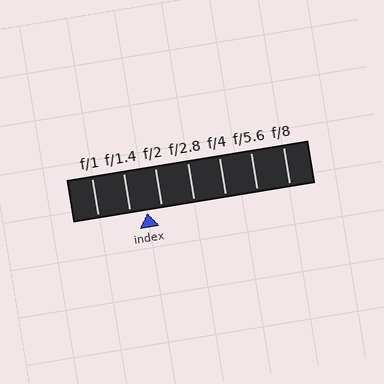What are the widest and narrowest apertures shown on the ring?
The widest aperture shown is f/1 and the narrowest is f/8.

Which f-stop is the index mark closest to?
The index mark is closest to f/2.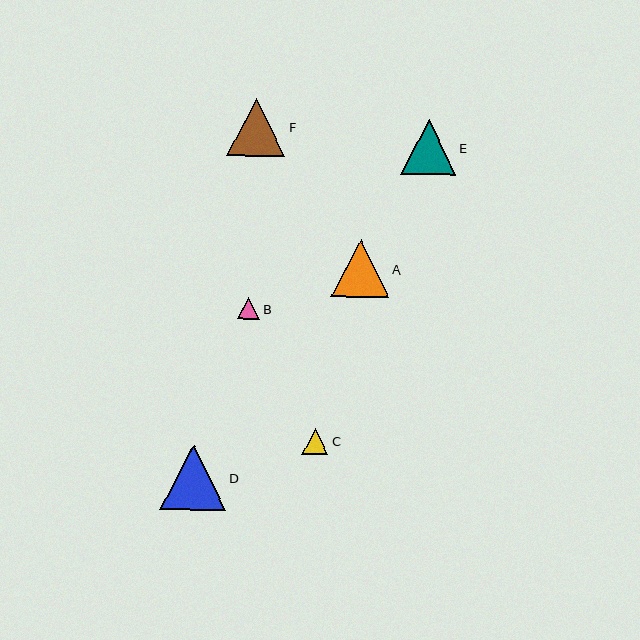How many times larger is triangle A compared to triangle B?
Triangle A is approximately 2.6 times the size of triangle B.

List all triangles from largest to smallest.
From largest to smallest: D, F, A, E, C, B.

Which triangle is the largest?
Triangle D is the largest with a size of approximately 66 pixels.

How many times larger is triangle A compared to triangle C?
Triangle A is approximately 2.3 times the size of triangle C.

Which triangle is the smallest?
Triangle B is the smallest with a size of approximately 22 pixels.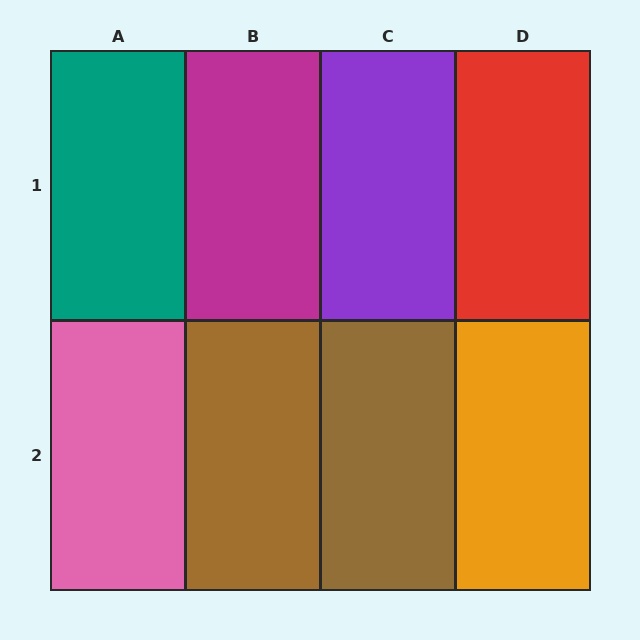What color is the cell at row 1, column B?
Magenta.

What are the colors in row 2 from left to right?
Pink, brown, brown, orange.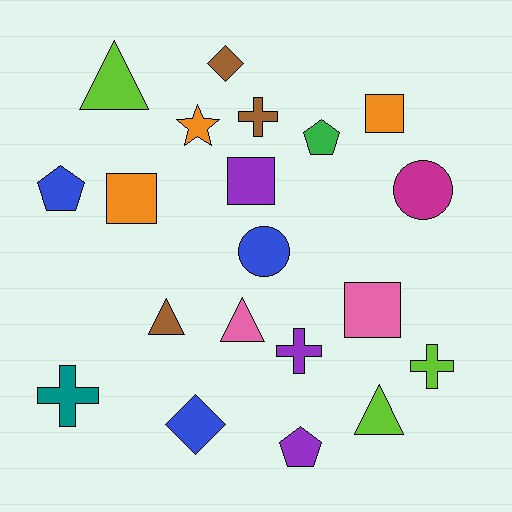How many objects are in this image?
There are 20 objects.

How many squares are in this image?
There are 4 squares.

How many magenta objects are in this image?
There is 1 magenta object.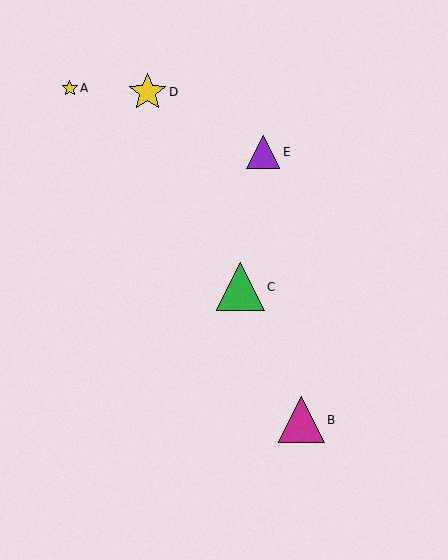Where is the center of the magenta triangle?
The center of the magenta triangle is at (301, 420).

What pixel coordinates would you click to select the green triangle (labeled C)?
Click at (240, 287) to select the green triangle C.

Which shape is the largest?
The green triangle (labeled C) is the largest.